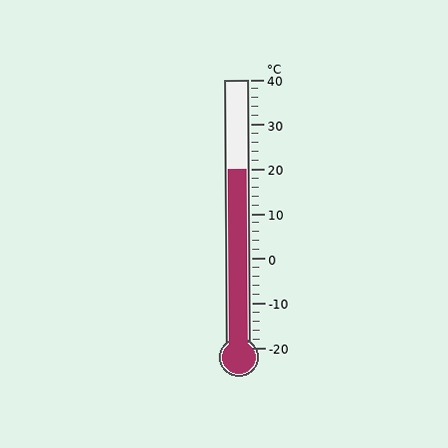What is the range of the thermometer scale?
The thermometer scale ranges from -20°C to 40°C.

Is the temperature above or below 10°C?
The temperature is above 10°C.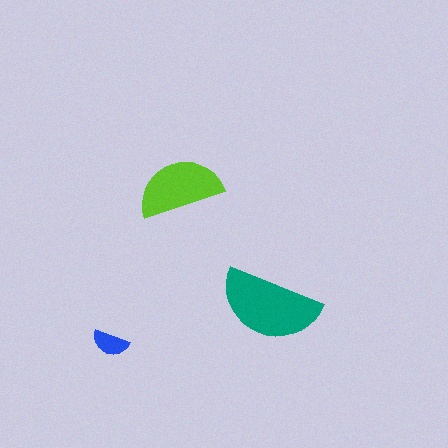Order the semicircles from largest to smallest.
the teal one, the lime one, the blue one.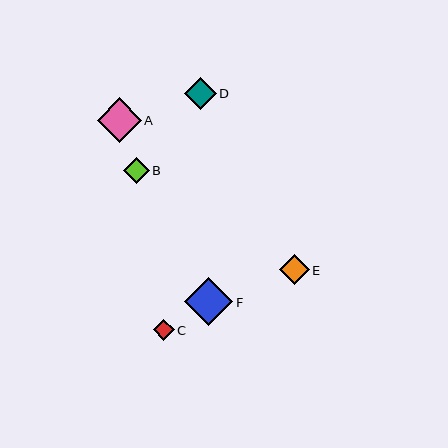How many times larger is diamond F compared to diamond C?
Diamond F is approximately 2.3 times the size of diamond C.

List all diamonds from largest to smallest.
From largest to smallest: F, A, D, E, B, C.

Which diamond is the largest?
Diamond F is the largest with a size of approximately 48 pixels.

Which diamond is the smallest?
Diamond C is the smallest with a size of approximately 21 pixels.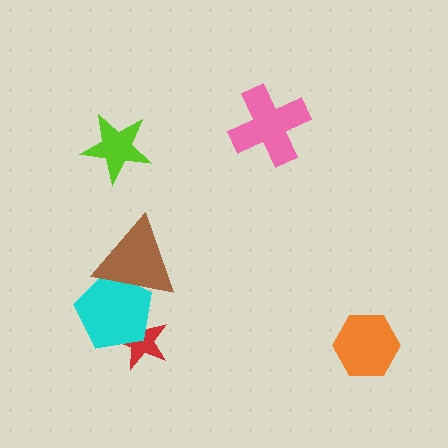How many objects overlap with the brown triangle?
1 object overlaps with the brown triangle.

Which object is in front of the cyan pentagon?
The brown triangle is in front of the cyan pentagon.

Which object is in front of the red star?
The cyan pentagon is in front of the red star.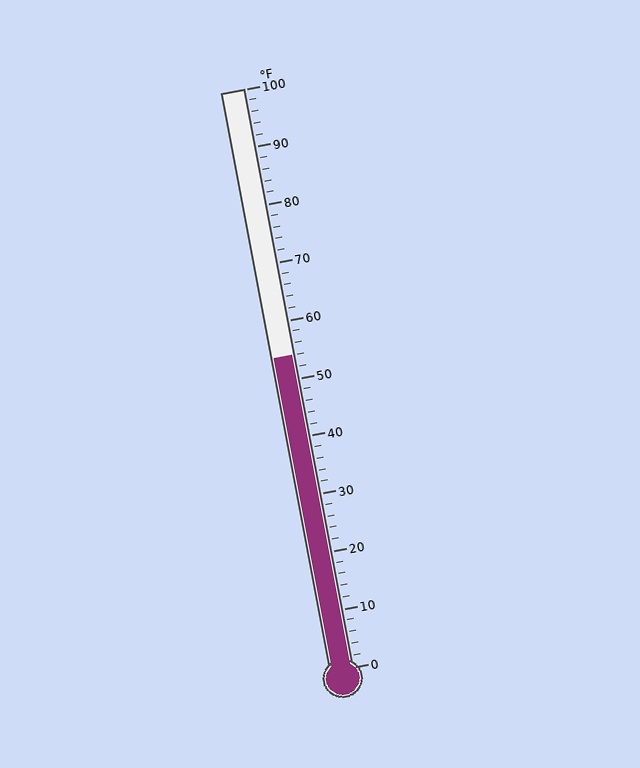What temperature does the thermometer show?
The thermometer shows approximately 54°F.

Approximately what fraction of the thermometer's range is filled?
The thermometer is filled to approximately 55% of its range.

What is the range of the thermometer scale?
The thermometer scale ranges from 0°F to 100°F.